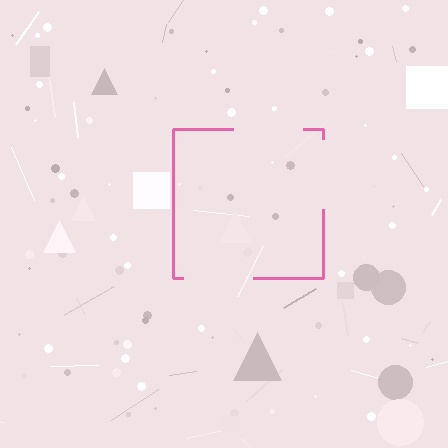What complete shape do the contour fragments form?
The contour fragments form a square.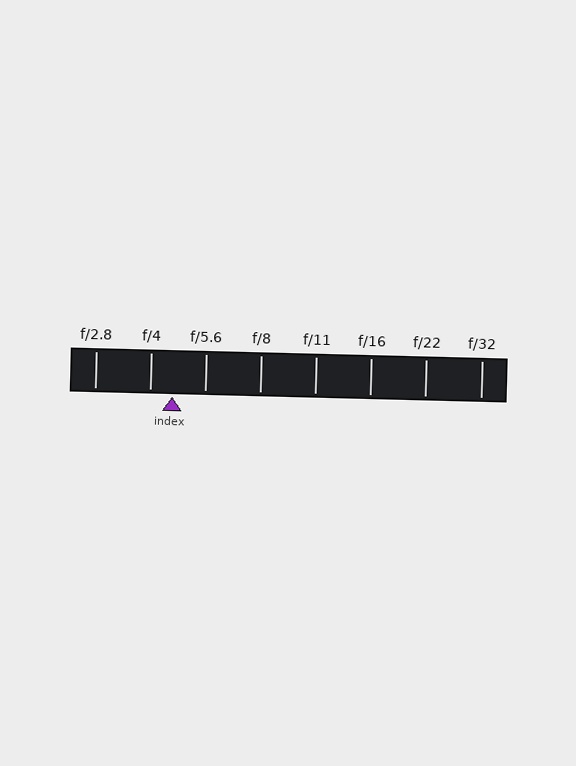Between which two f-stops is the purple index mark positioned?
The index mark is between f/4 and f/5.6.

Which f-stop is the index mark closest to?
The index mark is closest to f/4.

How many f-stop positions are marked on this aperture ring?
There are 8 f-stop positions marked.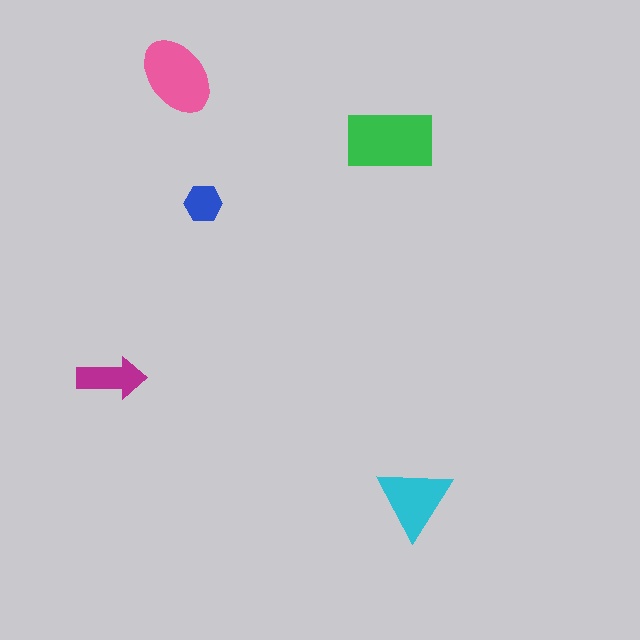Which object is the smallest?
The blue hexagon.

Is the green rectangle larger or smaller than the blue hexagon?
Larger.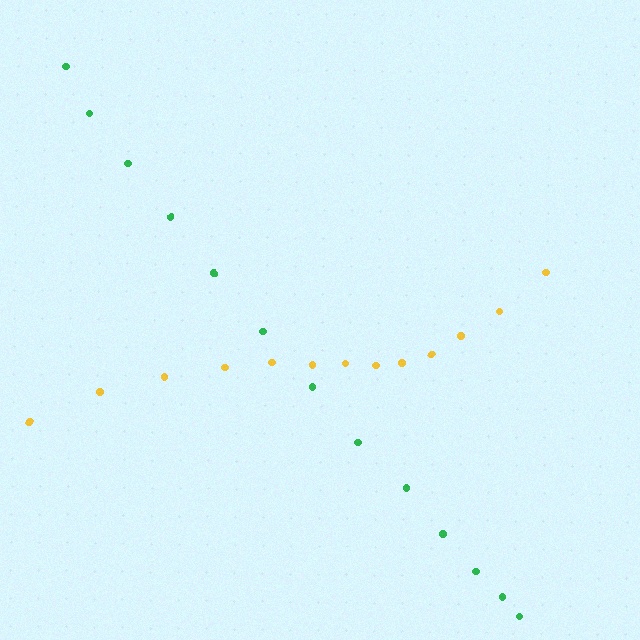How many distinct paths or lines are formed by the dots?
There are 2 distinct paths.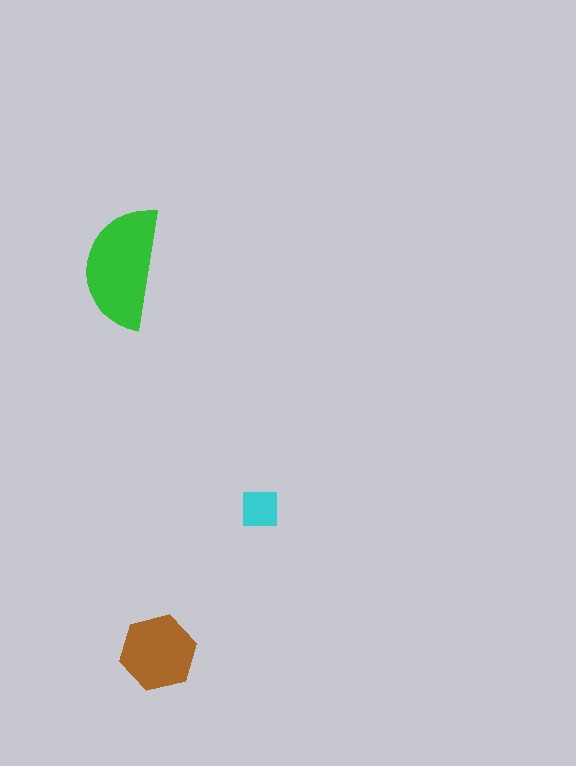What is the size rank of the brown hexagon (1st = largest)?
2nd.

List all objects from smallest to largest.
The cyan square, the brown hexagon, the green semicircle.